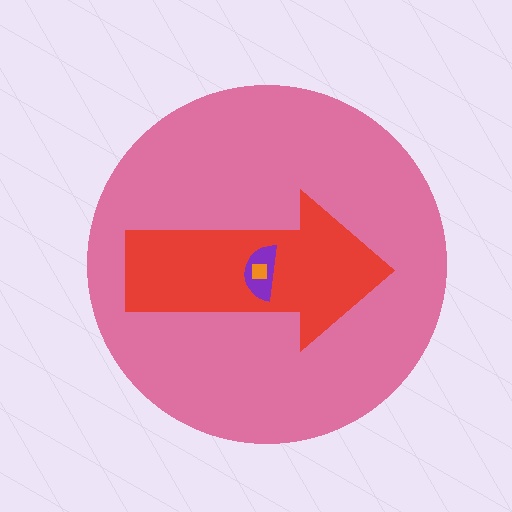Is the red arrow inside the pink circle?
Yes.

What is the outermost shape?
The pink circle.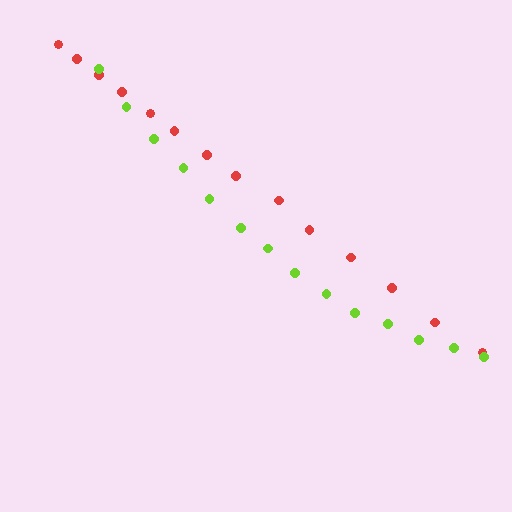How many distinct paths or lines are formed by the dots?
There are 2 distinct paths.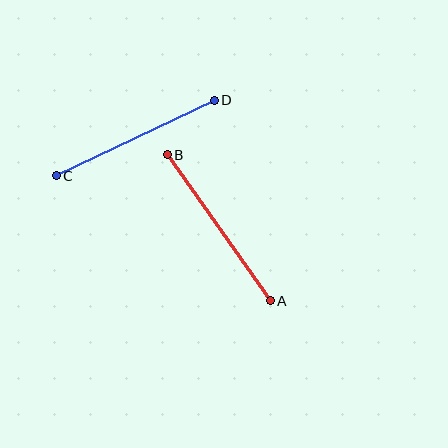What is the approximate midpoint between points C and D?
The midpoint is at approximately (135, 138) pixels.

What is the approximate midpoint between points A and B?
The midpoint is at approximately (219, 228) pixels.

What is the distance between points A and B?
The distance is approximately 179 pixels.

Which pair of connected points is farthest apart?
Points A and B are farthest apart.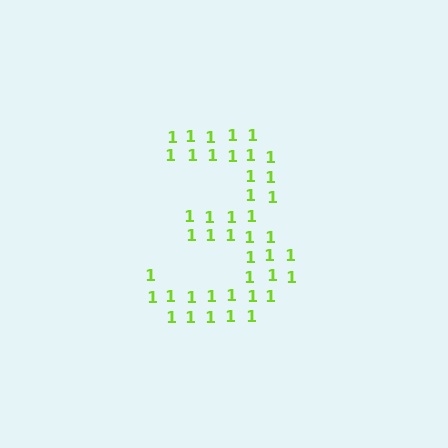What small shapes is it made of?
It is made of small digit 1's.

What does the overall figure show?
The overall figure shows the digit 3.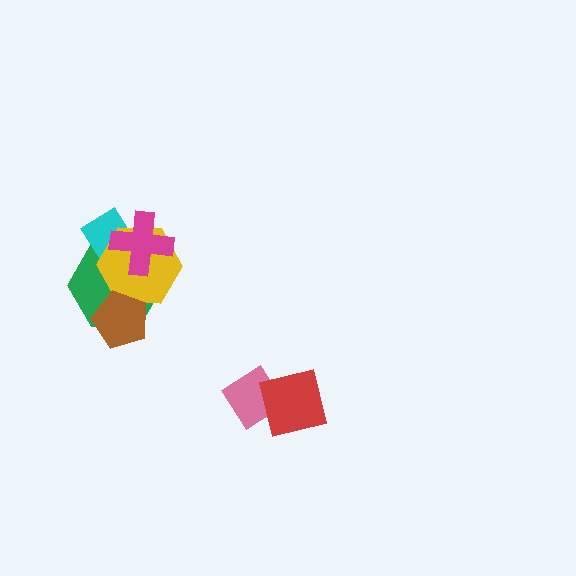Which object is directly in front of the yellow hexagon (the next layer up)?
The brown pentagon is directly in front of the yellow hexagon.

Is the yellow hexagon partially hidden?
Yes, it is partially covered by another shape.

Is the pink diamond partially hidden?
Yes, it is partially covered by another shape.